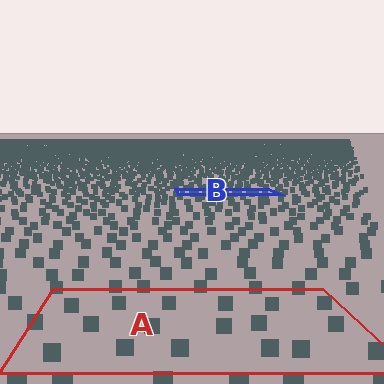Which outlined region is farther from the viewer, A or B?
Region B is farther from the viewer — the texture elements inside it appear smaller and more densely packed.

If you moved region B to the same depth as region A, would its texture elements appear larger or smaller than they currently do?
They would appear larger. At a closer depth, the same texture elements are projected at a bigger on-screen size.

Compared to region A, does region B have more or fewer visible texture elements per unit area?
Region B has more texture elements per unit area — they are packed more densely because it is farther away.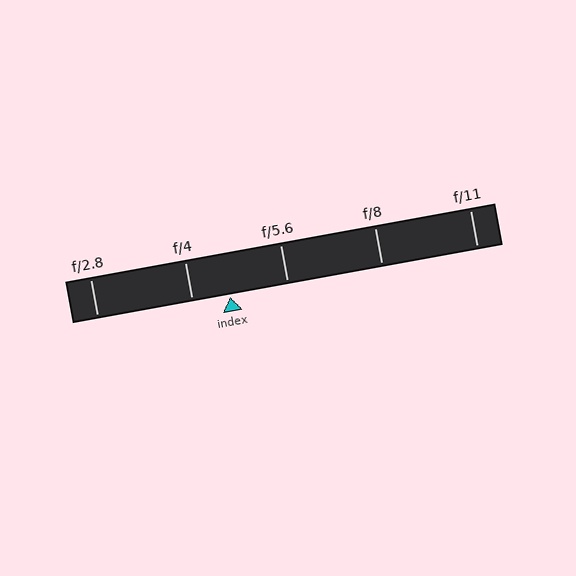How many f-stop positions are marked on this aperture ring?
There are 5 f-stop positions marked.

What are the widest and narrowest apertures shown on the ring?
The widest aperture shown is f/2.8 and the narrowest is f/11.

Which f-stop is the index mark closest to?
The index mark is closest to f/4.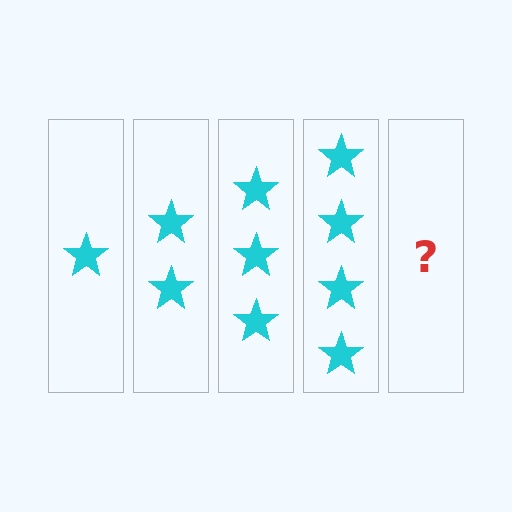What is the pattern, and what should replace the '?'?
The pattern is that each step adds one more star. The '?' should be 5 stars.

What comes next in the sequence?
The next element should be 5 stars.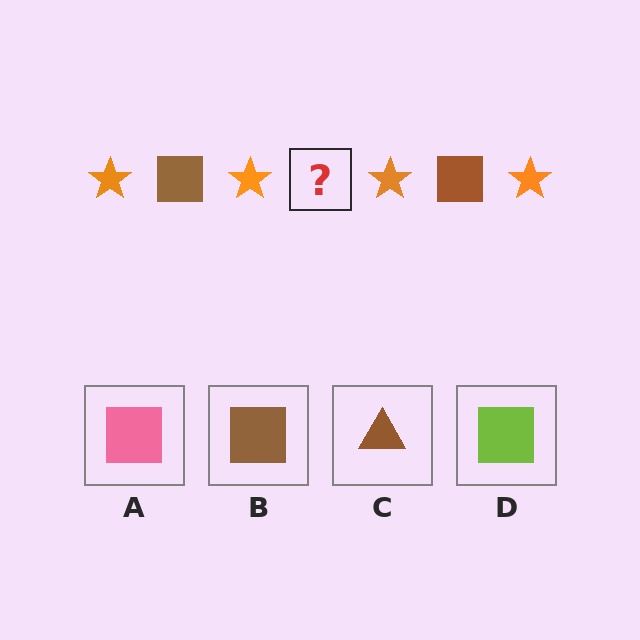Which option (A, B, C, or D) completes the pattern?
B.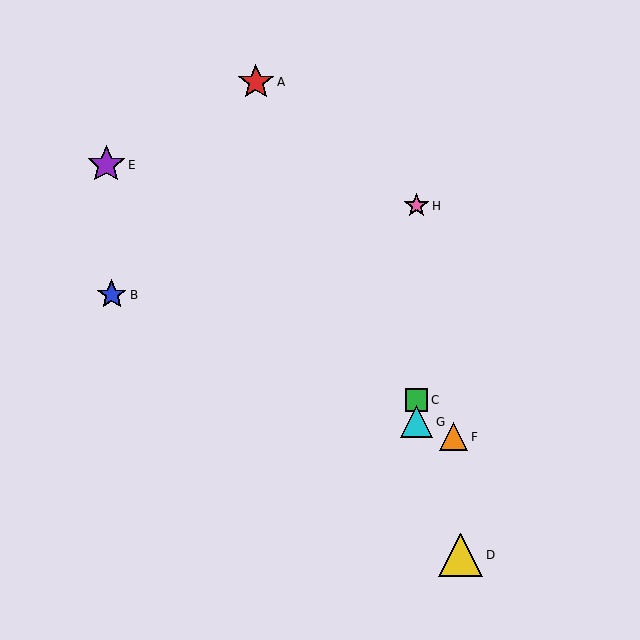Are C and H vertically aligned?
Yes, both are at x≈416.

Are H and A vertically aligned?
No, H is at x≈416 and A is at x≈256.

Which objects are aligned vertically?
Objects C, G, H are aligned vertically.